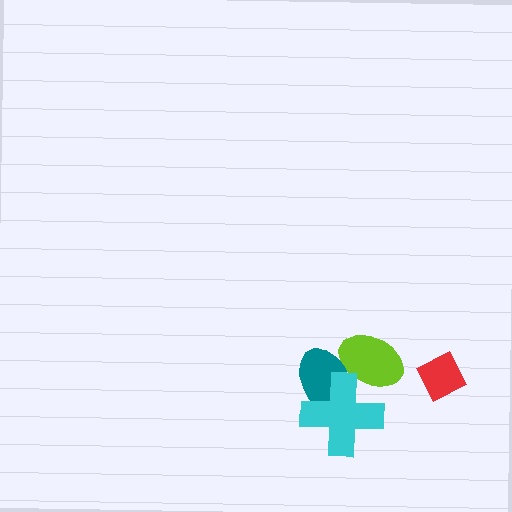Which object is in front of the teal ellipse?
The cyan cross is in front of the teal ellipse.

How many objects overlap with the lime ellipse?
2 objects overlap with the lime ellipse.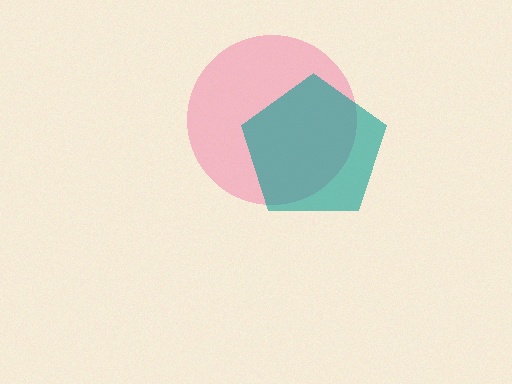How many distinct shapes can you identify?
There are 2 distinct shapes: a pink circle, a teal pentagon.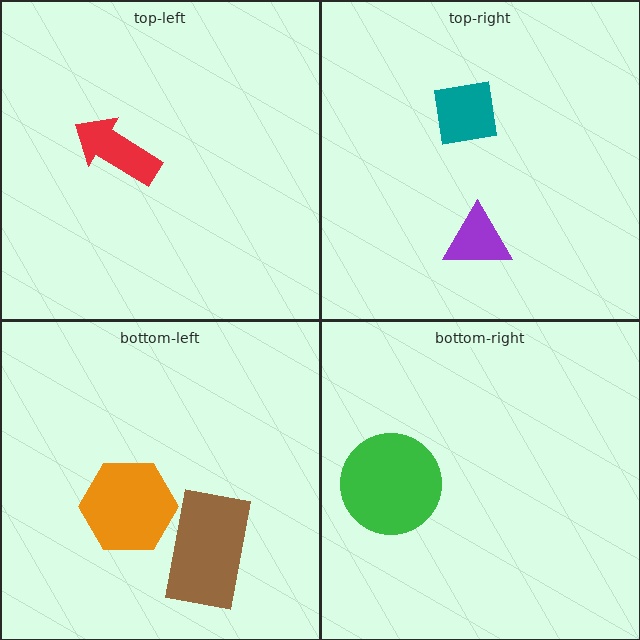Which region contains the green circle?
The bottom-right region.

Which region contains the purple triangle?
The top-right region.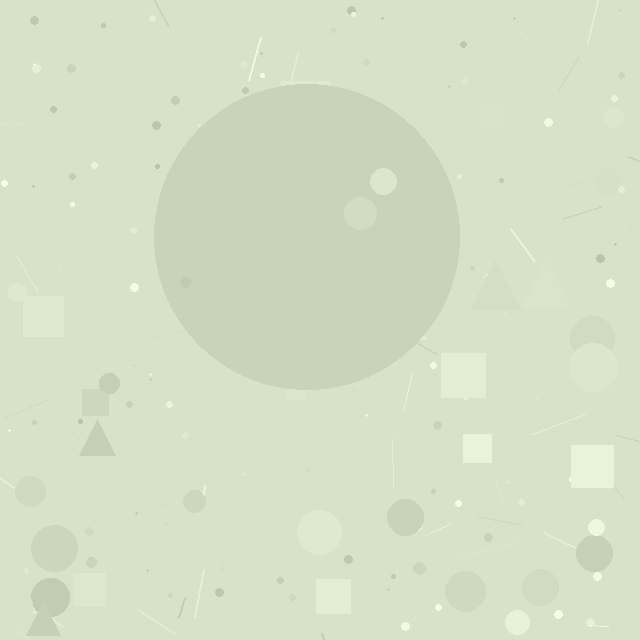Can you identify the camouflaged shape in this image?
The camouflaged shape is a circle.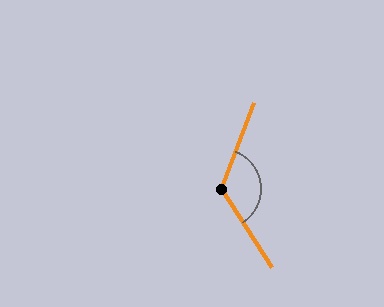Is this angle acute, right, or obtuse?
It is obtuse.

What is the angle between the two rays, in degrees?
Approximately 126 degrees.